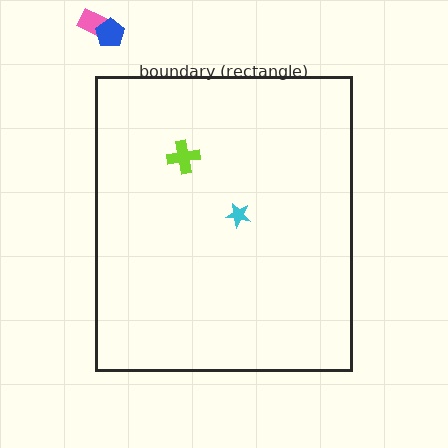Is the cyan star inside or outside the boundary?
Inside.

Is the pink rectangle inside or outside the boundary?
Outside.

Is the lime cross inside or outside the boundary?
Inside.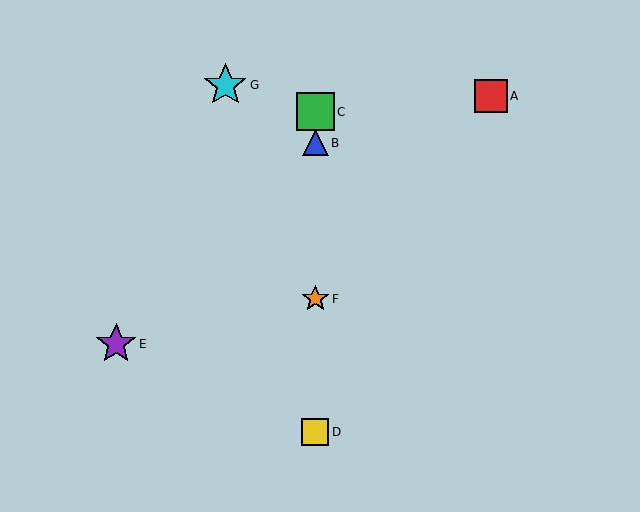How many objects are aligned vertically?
4 objects (B, C, D, F) are aligned vertically.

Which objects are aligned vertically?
Objects B, C, D, F are aligned vertically.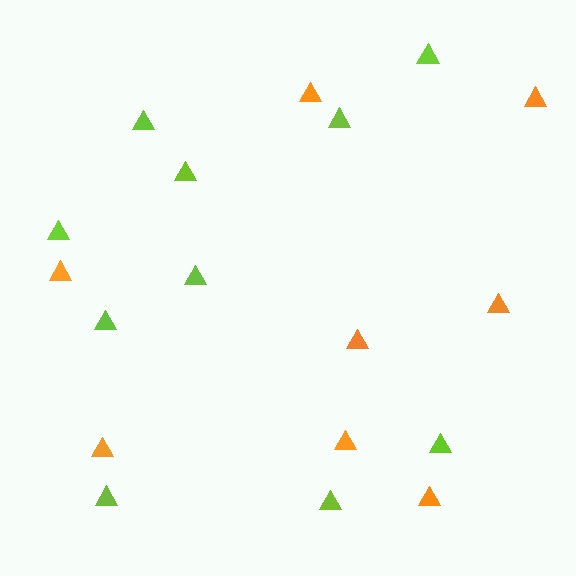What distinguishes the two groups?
There are 2 groups: one group of orange triangles (8) and one group of lime triangles (10).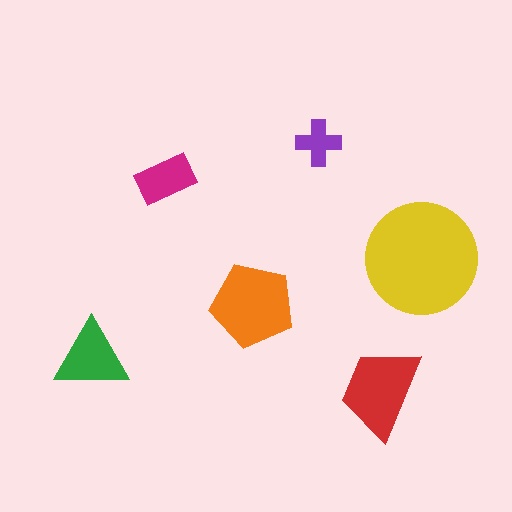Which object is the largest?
The yellow circle.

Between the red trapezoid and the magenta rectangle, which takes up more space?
The red trapezoid.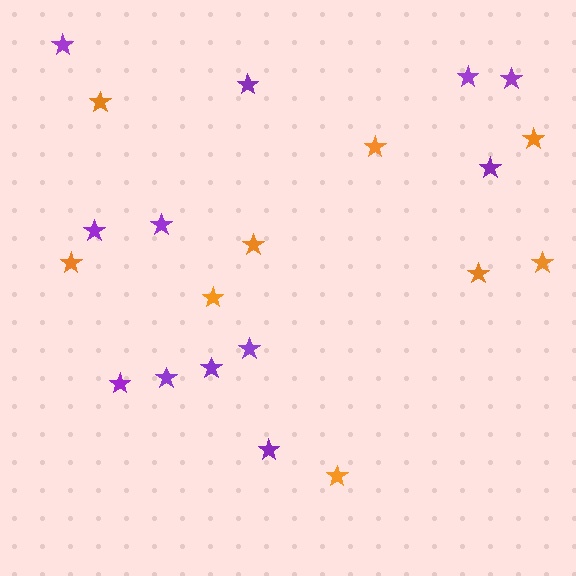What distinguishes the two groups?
There are 2 groups: one group of purple stars (12) and one group of orange stars (9).